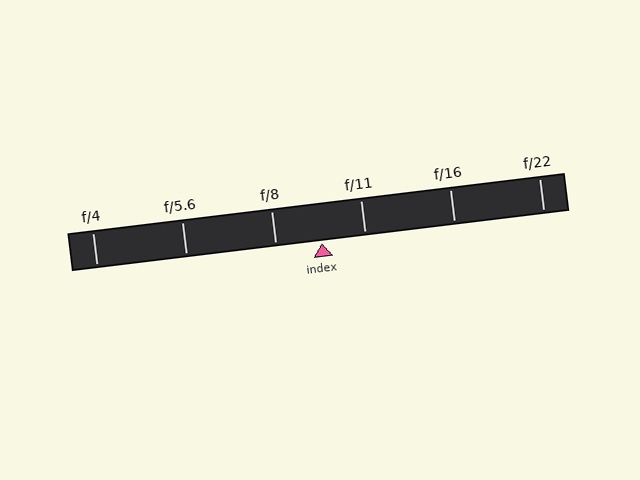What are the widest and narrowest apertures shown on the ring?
The widest aperture shown is f/4 and the narrowest is f/22.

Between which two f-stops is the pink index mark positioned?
The index mark is between f/8 and f/11.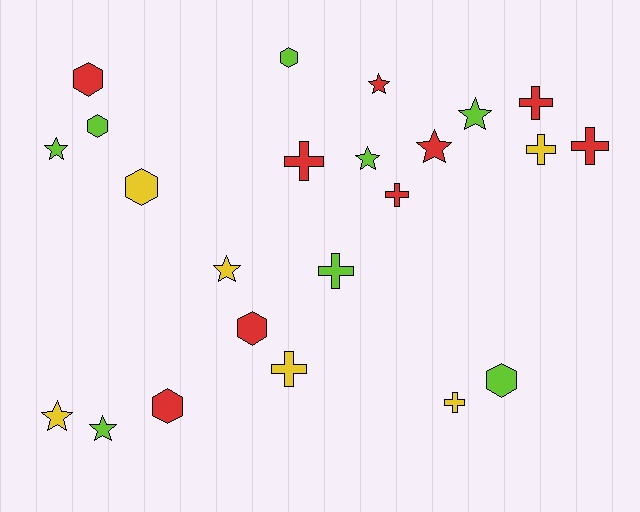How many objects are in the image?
There are 23 objects.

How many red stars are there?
There are 2 red stars.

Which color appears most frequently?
Red, with 9 objects.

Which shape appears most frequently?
Cross, with 8 objects.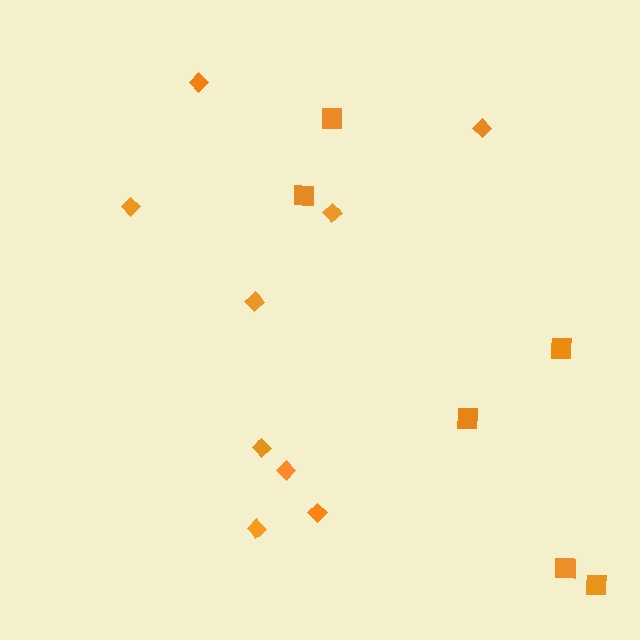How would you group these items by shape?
There are 2 groups: one group of squares (6) and one group of diamonds (9).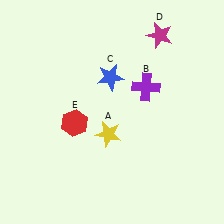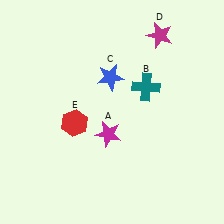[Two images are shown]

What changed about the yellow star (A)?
In Image 1, A is yellow. In Image 2, it changed to magenta.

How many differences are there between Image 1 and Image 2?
There are 2 differences between the two images.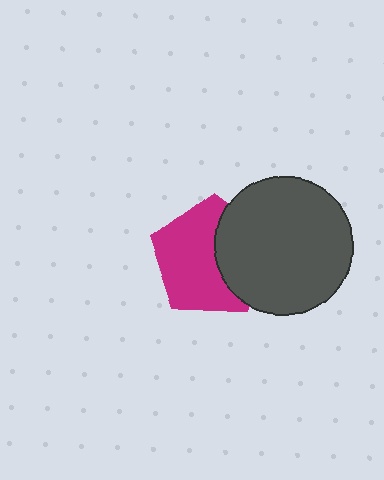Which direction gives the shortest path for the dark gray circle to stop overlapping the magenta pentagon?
Moving right gives the shortest separation.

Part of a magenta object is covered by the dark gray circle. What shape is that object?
It is a pentagon.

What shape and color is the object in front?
The object in front is a dark gray circle.